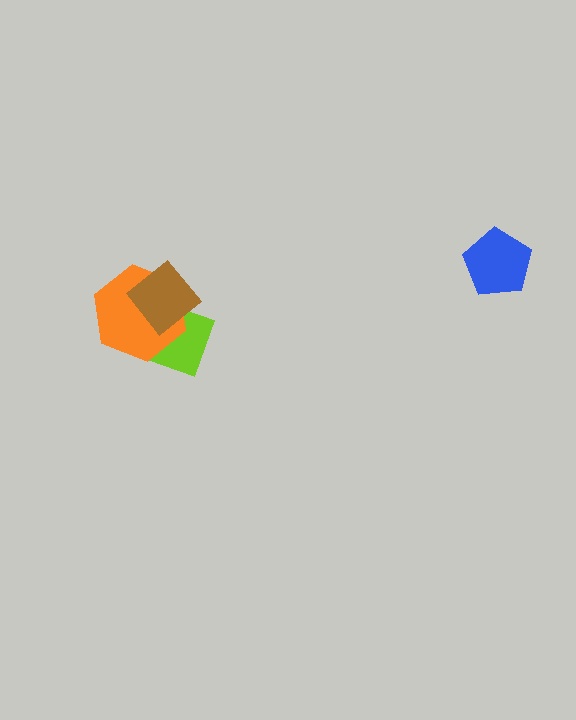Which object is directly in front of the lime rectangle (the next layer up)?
The orange hexagon is directly in front of the lime rectangle.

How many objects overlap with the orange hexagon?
2 objects overlap with the orange hexagon.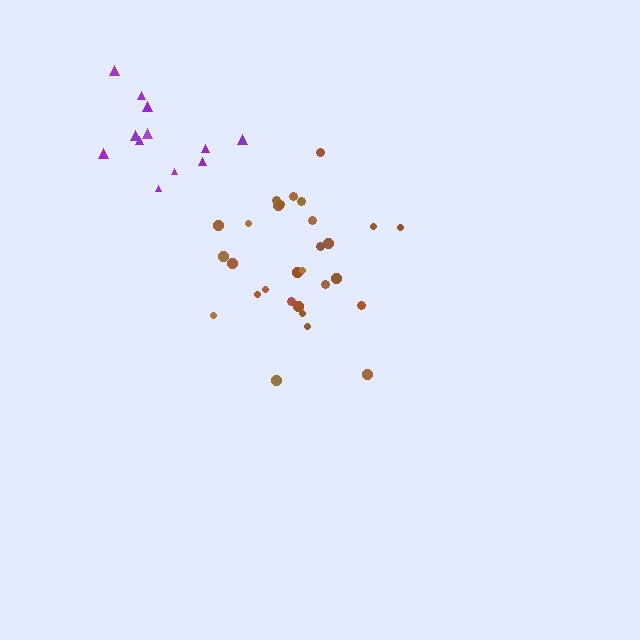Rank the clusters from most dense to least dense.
brown, purple.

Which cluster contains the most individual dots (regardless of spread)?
Brown (29).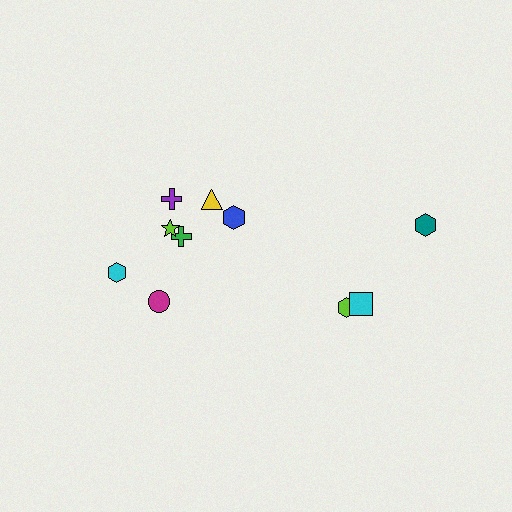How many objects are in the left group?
There are 7 objects.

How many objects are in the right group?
There are 3 objects.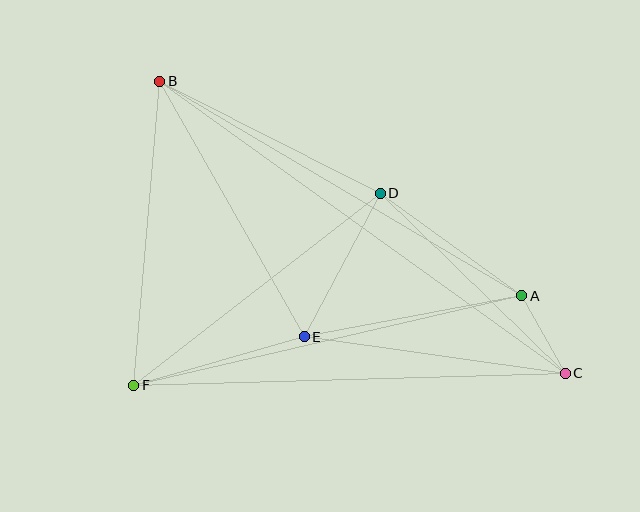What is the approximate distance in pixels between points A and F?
The distance between A and F is approximately 398 pixels.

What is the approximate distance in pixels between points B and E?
The distance between B and E is approximately 294 pixels.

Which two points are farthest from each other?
Points B and C are farthest from each other.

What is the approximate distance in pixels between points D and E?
The distance between D and E is approximately 163 pixels.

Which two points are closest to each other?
Points A and C are closest to each other.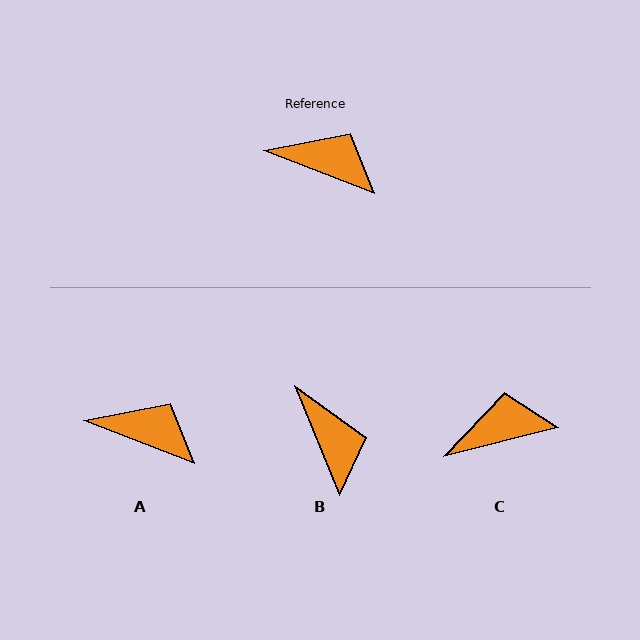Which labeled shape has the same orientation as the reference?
A.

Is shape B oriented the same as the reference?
No, it is off by about 47 degrees.